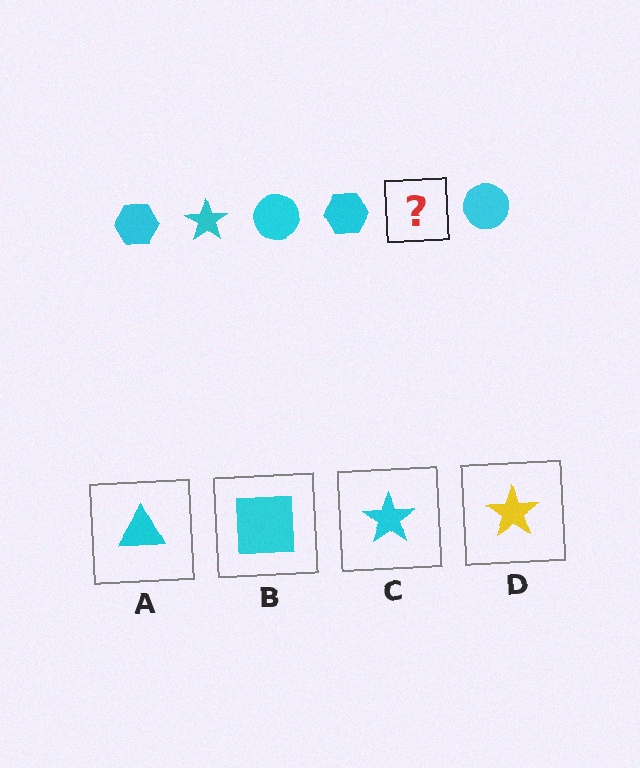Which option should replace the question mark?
Option C.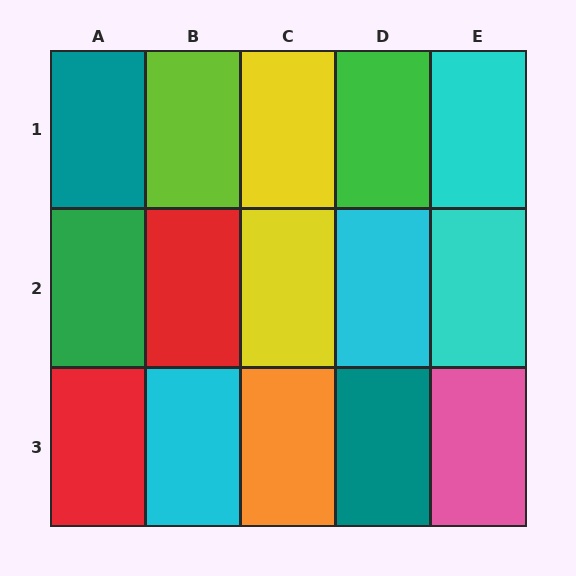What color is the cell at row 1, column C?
Yellow.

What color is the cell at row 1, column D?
Green.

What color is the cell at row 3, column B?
Cyan.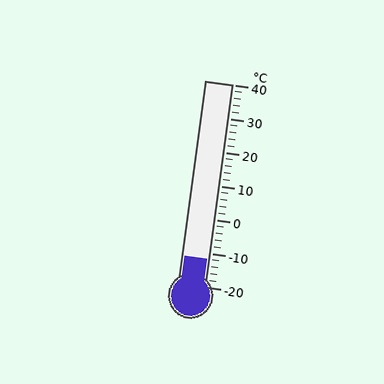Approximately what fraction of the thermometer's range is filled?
The thermometer is filled to approximately 15% of its range.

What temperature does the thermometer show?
The thermometer shows approximately -12°C.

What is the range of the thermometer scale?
The thermometer scale ranges from -20°C to 40°C.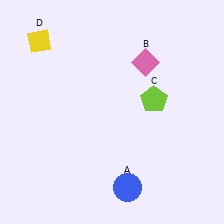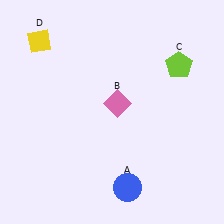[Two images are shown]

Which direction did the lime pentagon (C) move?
The lime pentagon (C) moved up.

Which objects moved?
The objects that moved are: the pink diamond (B), the lime pentagon (C).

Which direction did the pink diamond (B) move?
The pink diamond (B) moved down.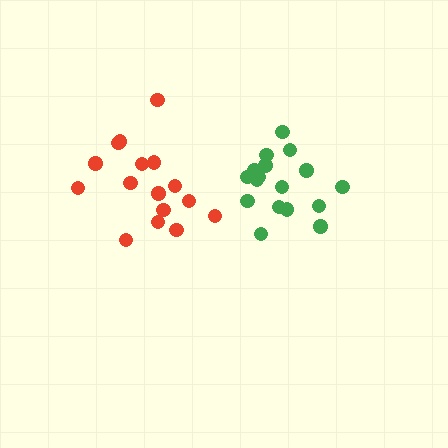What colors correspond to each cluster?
The clusters are colored: green, red.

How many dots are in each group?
Group 1: 17 dots, Group 2: 16 dots (33 total).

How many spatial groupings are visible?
There are 2 spatial groupings.